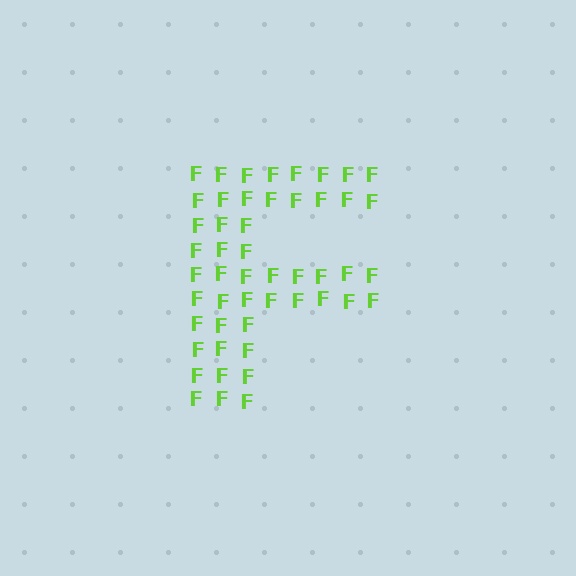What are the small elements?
The small elements are letter F's.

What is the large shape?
The large shape is the letter F.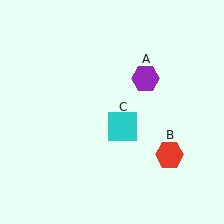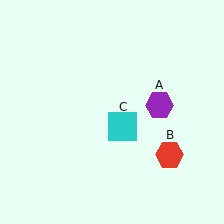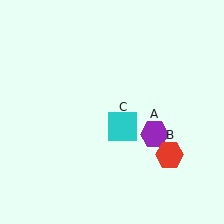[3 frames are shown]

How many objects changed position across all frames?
1 object changed position: purple hexagon (object A).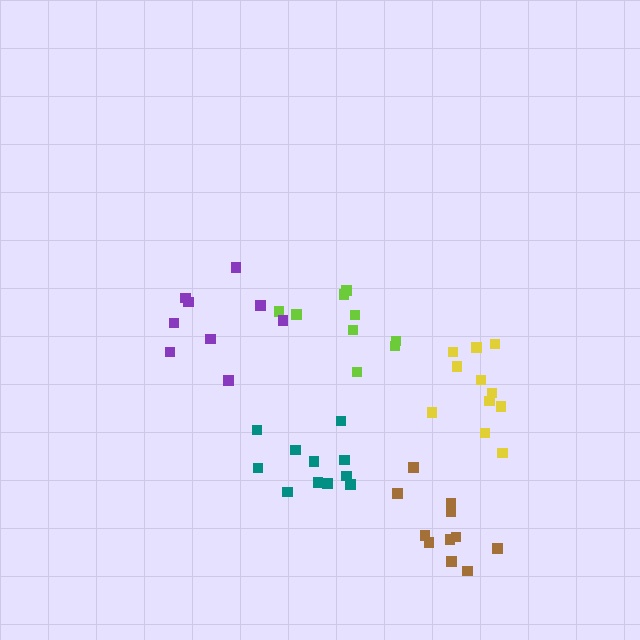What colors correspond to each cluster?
The clusters are colored: lime, brown, yellow, purple, teal.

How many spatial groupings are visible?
There are 5 spatial groupings.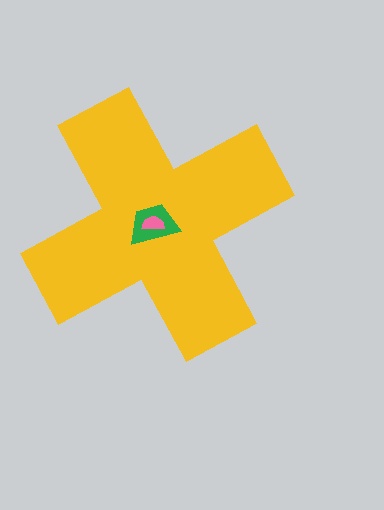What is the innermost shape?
The pink semicircle.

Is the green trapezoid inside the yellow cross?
Yes.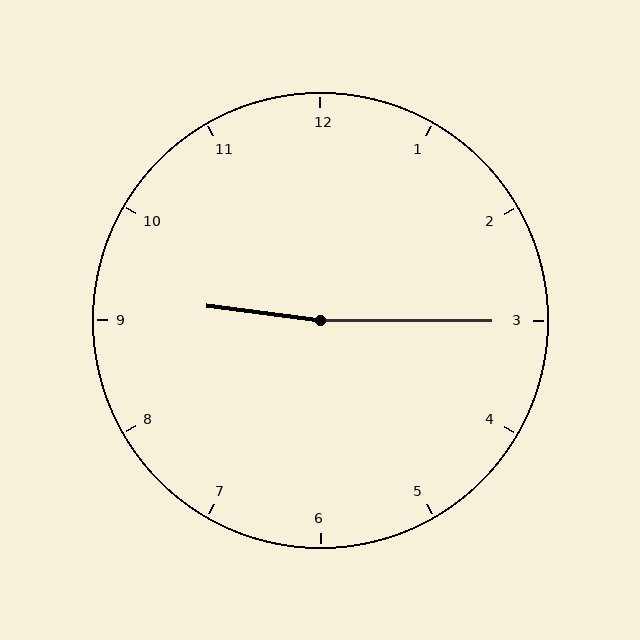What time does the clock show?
9:15.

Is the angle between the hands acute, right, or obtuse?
It is obtuse.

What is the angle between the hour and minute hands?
Approximately 172 degrees.